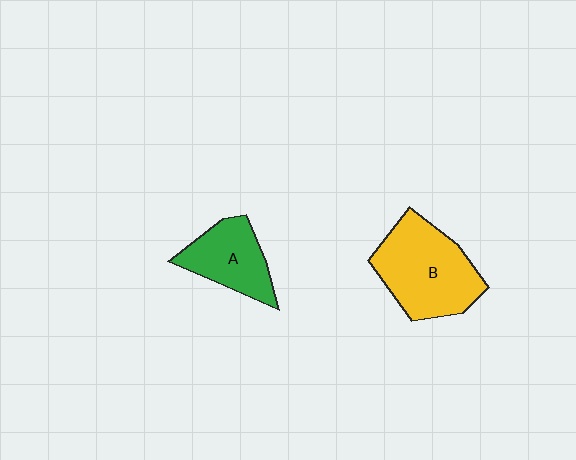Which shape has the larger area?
Shape B (yellow).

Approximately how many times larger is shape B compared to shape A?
Approximately 1.6 times.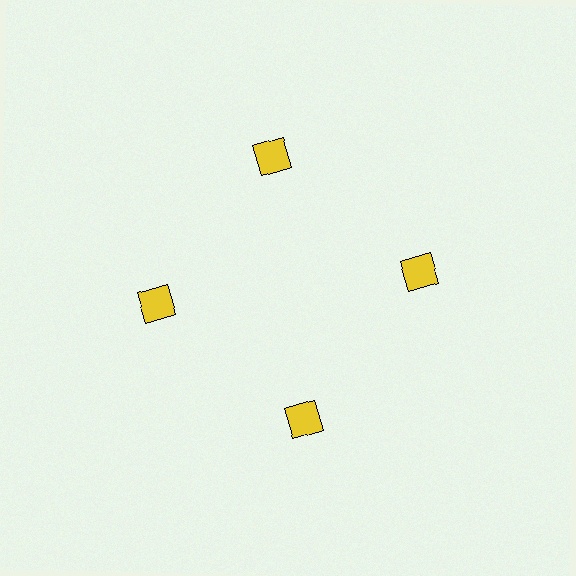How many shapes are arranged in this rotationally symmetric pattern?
There are 4 shapes, arranged in 4 groups of 1.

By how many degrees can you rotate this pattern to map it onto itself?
The pattern maps onto itself every 90 degrees of rotation.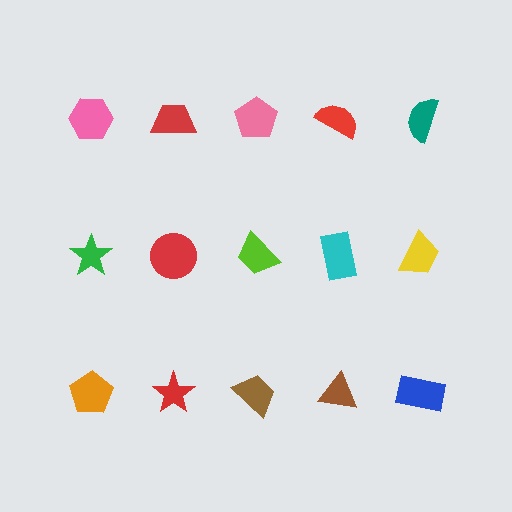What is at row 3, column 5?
A blue rectangle.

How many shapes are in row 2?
5 shapes.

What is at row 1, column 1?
A pink hexagon.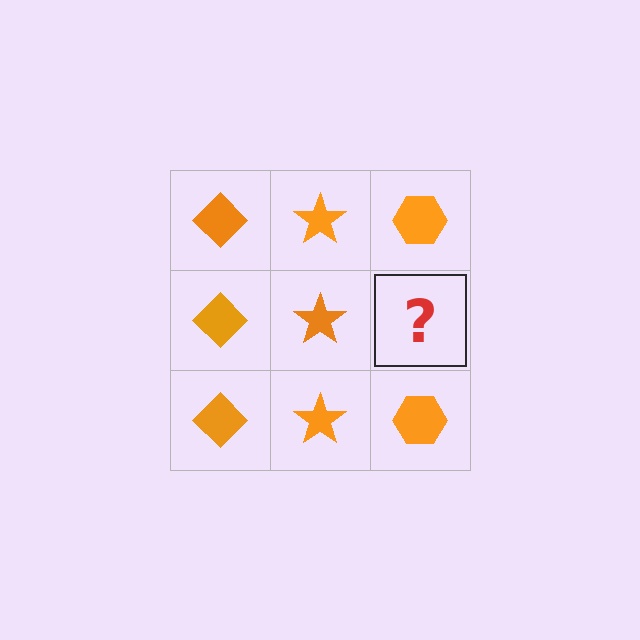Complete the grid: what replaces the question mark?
The question mark should be replaced with an orange hexagon.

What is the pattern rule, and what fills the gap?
The rule is that each column has a consistent shape. The gap should be filled with an orange hexagon.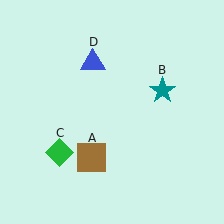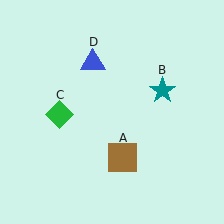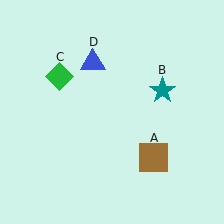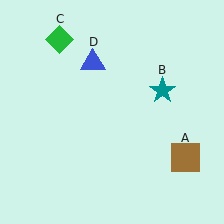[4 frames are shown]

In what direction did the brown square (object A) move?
The brown square (object A) moved right.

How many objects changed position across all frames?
2 objects changed position: brown square (object A), green diamond (object C).